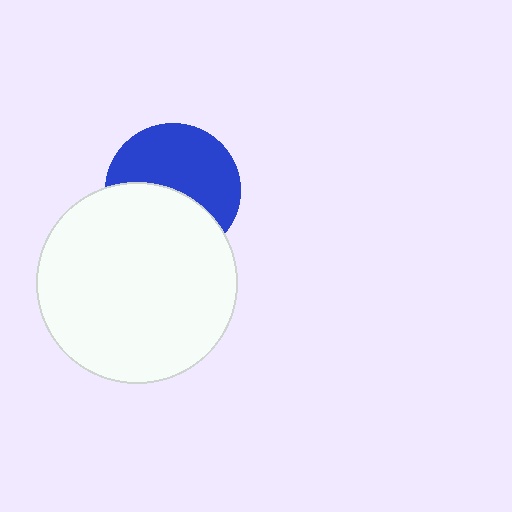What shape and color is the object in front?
The object in front is a white circle.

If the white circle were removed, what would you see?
You would see the complete blue circle.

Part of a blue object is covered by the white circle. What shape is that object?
It is a circle.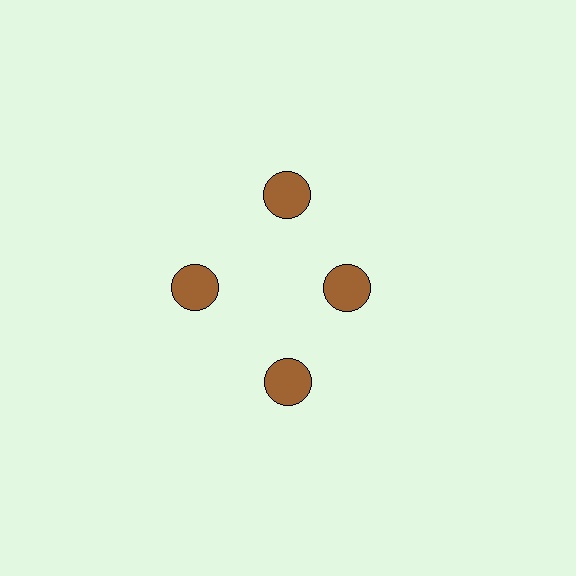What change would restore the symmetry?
The symmetry would be restored by moving it outward, back onto the ring so that all 4 circles sit at equal angles and equal distance from the center.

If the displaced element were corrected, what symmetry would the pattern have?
It would have 4-fold rotational symmetry — the pattern would map onto itself every 90 degrees.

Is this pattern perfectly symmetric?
No. The 4 brown circles are arranged in a ring, but one element near the 3 o'clock position is pulled inward toward the center, breaking the 4-fold rotational symmetry.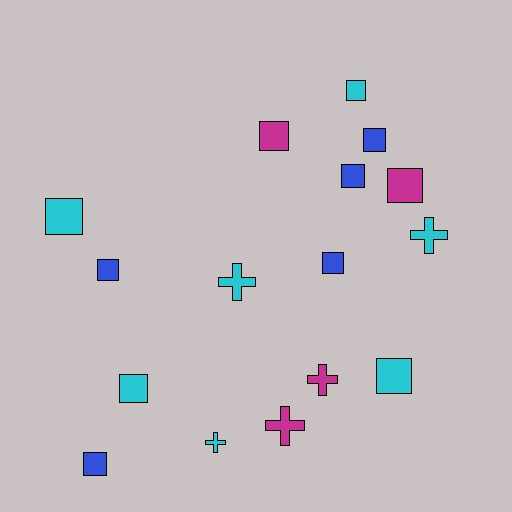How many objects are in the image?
There are 16 objects.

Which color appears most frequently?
Cyan, with 7 objects.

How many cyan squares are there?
There are 4 cyan squares.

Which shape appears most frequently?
Square, with 11 objects.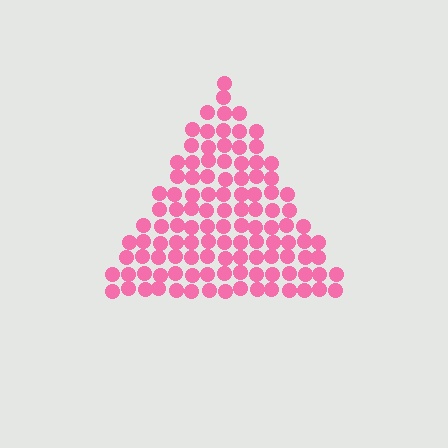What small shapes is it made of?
It is made of small circles.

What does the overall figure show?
The overall figure shows a triangle.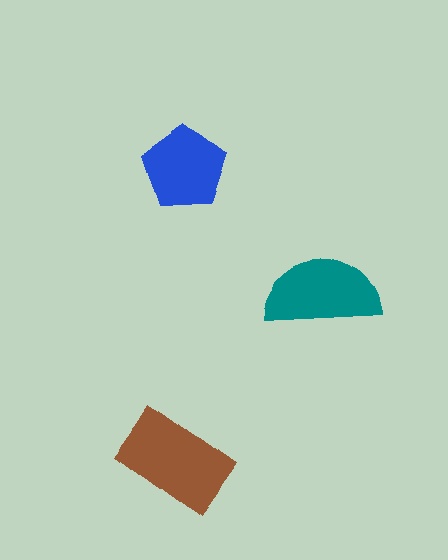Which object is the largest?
The brown rectangle.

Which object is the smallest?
The blue pentagon.